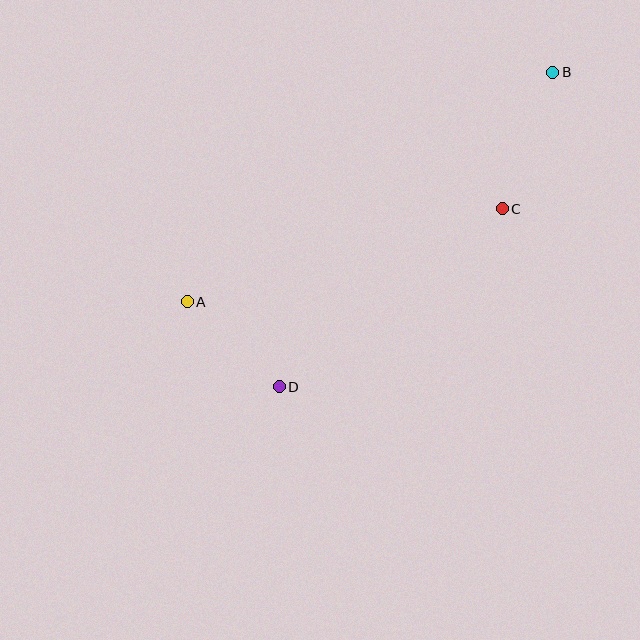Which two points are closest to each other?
Points A and D are closest to each other.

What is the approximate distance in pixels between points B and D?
The distance between B and D is approximately 417 pixels.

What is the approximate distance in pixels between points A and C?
The distance between A and C is approximately 328 pixels.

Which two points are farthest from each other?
Points A and B are farthest from each other.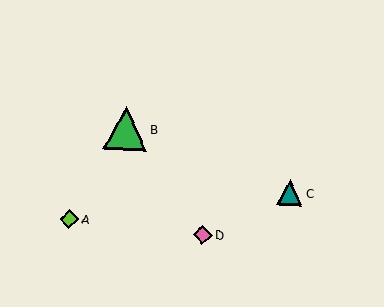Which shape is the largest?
The green triangle (labeled B) is the largest.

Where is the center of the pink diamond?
The center of the pink diamond is at (203, 235).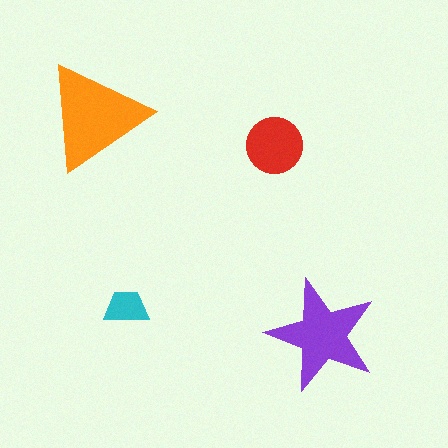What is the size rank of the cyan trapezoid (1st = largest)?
4th.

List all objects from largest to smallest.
The orange triangle, the purple star, the red circle, the cyan trapezoid.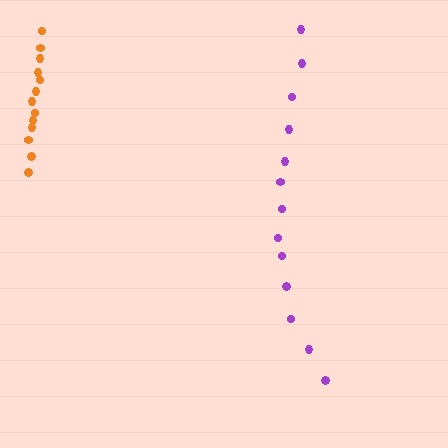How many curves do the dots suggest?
There are 2 distinct paths.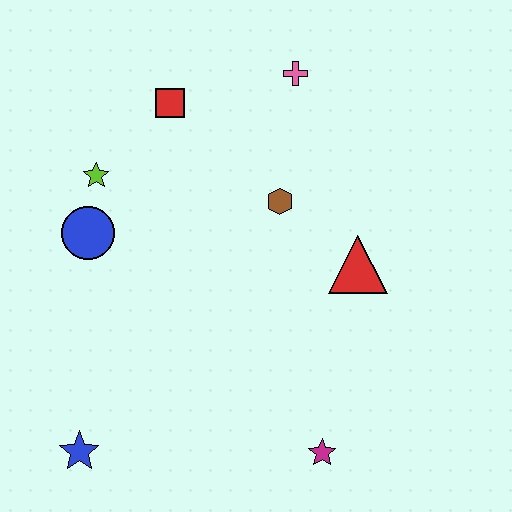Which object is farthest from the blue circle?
The magenta star is farthest from the blue circle.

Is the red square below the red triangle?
No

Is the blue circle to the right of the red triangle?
No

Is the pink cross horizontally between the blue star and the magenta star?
Yes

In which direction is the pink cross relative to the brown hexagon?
The pink cross is above the brown hexagon.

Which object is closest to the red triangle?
The brown hexagon is closest to the red triangle.